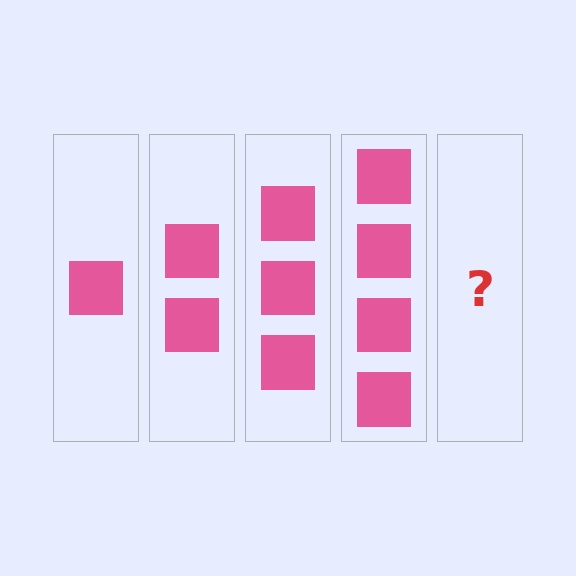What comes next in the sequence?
The next element should be 5 squares.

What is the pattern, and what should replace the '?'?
The pattern is that each step adds one more square. The '?' should be 5 squares.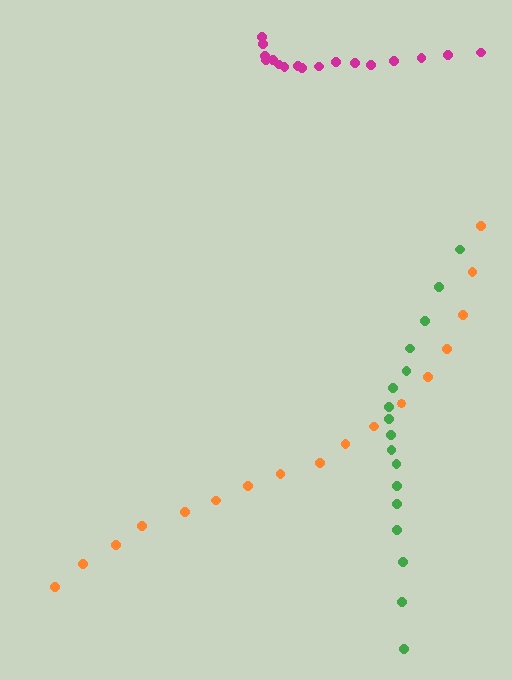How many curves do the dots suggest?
There are 3 distinct paths.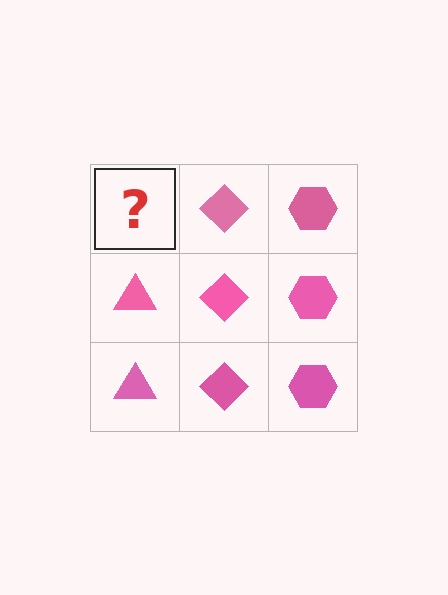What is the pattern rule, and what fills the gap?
The rule is that each column has a consistent shape. The gap should be filled with a pink triangle.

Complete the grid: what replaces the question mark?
The question mark should be replaced with a pink triangle.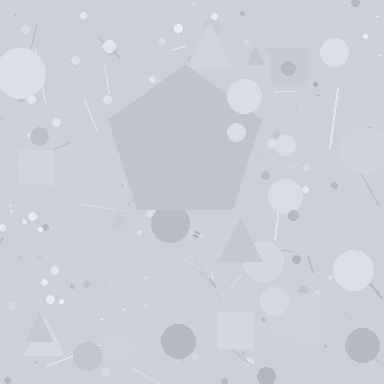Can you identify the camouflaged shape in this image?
The camouflaged shape is a pentagon.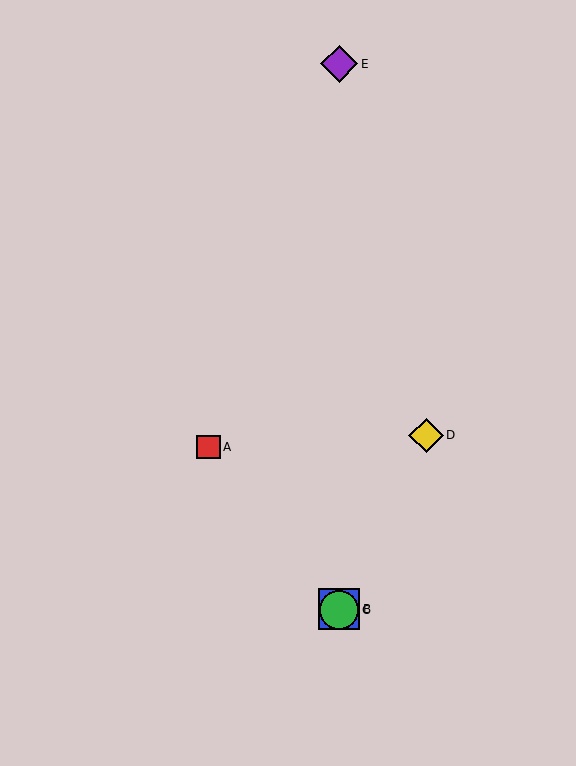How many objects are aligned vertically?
3 objects (B, C, E) are aligned vertically.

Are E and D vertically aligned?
No, E is at x≈339 and D is at x≈426.